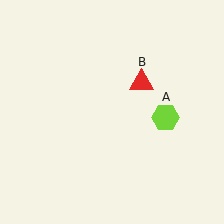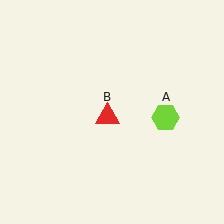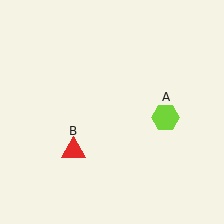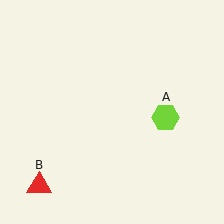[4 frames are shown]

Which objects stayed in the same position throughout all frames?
Lime hexagon (object A) remained stationary.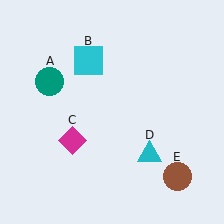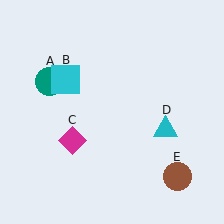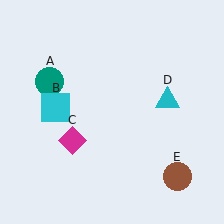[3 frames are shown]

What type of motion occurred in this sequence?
The cyan square (object B), cyan triangle (object D) rotated counterclockwise around the center of the scene.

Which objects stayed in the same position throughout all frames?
Teal circle (object A) and magenta diamond (object C) and brown circle (object E) remained stationary.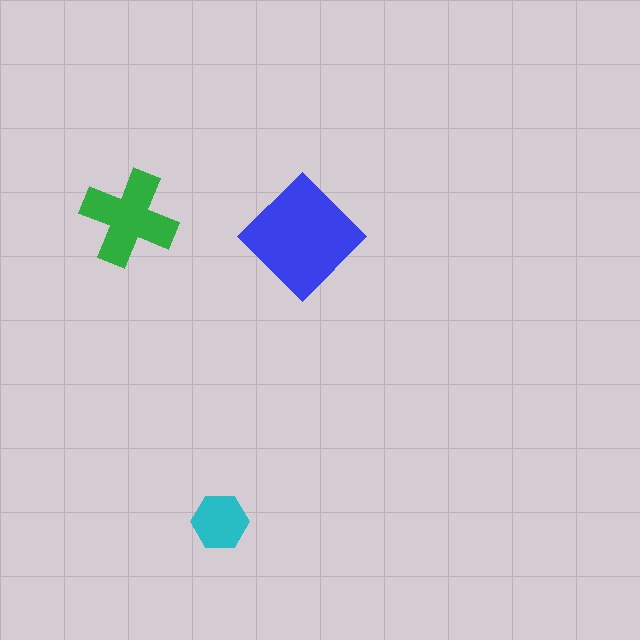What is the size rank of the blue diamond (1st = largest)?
1st.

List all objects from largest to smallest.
The blue diamond, the green cross, the cyan hexagon.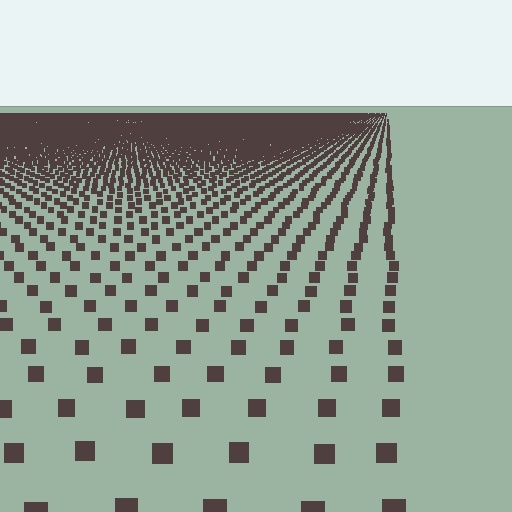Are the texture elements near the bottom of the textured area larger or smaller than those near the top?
Larger. Near the bottom, elements are closer to the viewer and appear at a bigger on-screen size.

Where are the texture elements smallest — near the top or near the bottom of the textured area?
Near the top.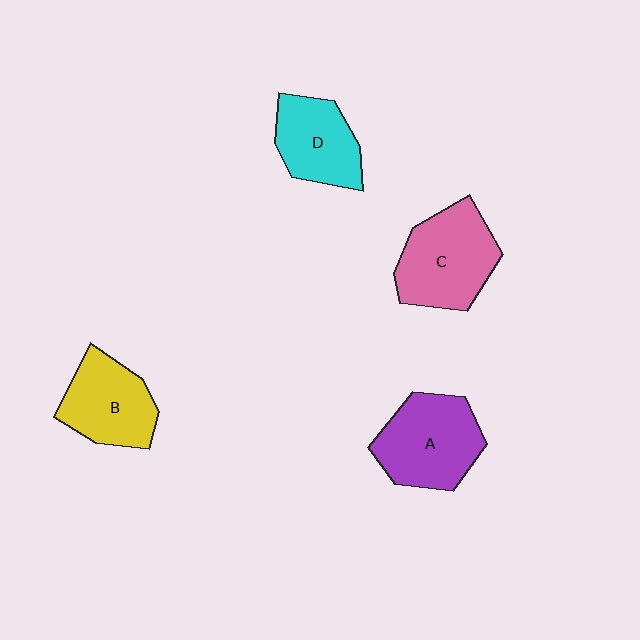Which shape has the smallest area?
Shape D (cyan).